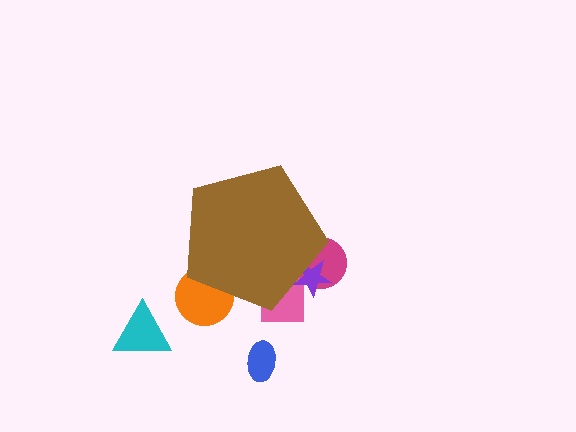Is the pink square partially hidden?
Yes, the pink square is partially hidden behind the brown pentagon.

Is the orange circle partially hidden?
Yes, the orange circle is partially hidden behind the brown pentagon.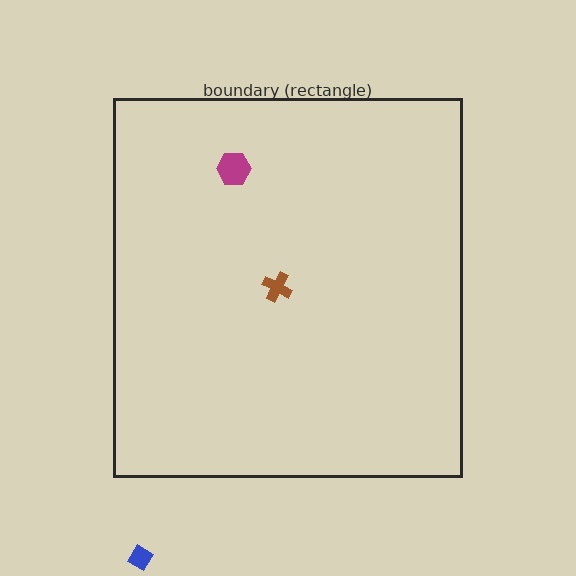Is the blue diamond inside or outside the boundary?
Outside.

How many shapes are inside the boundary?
2 inside, 1 outside.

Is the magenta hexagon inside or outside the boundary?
Inside.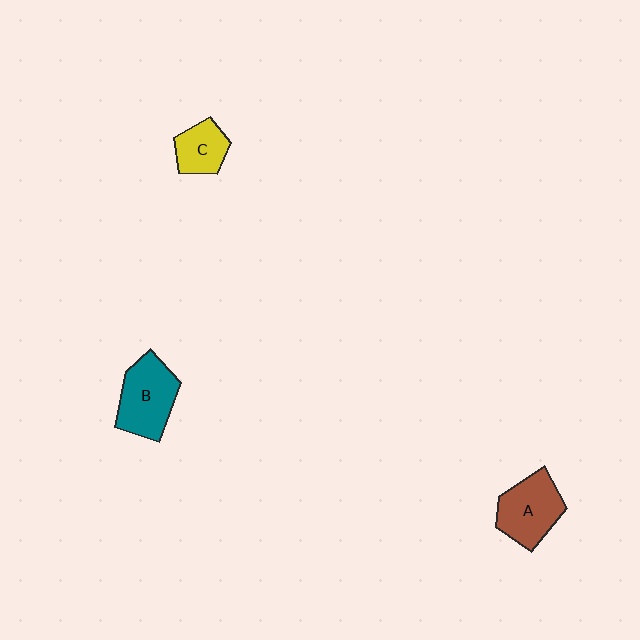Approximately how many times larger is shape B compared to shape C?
Approximately 1.6 times.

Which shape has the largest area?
Shape B (teal).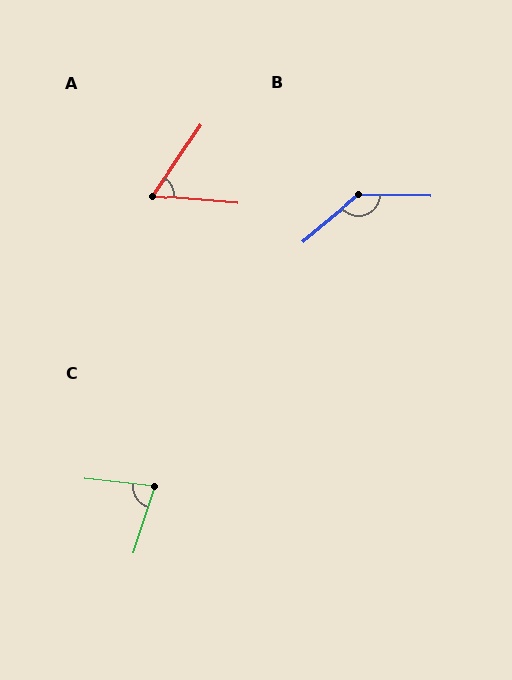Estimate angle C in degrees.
Approximately 78 degrees.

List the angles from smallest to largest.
A (61°), C (78°), B (139°).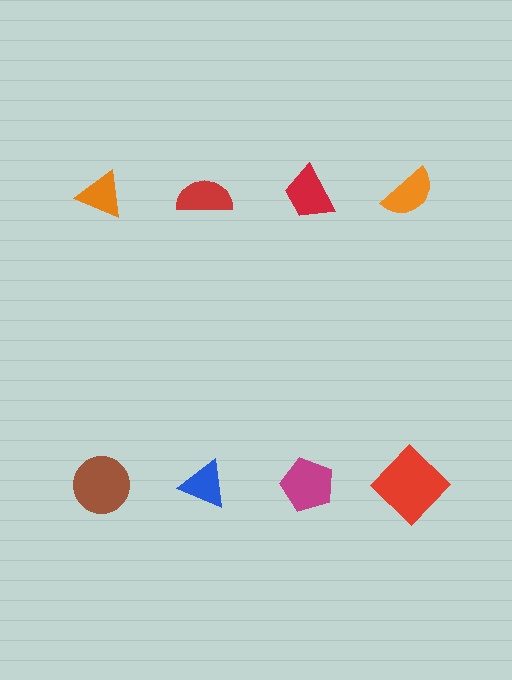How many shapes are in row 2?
4 shapes.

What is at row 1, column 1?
An orange triangle.